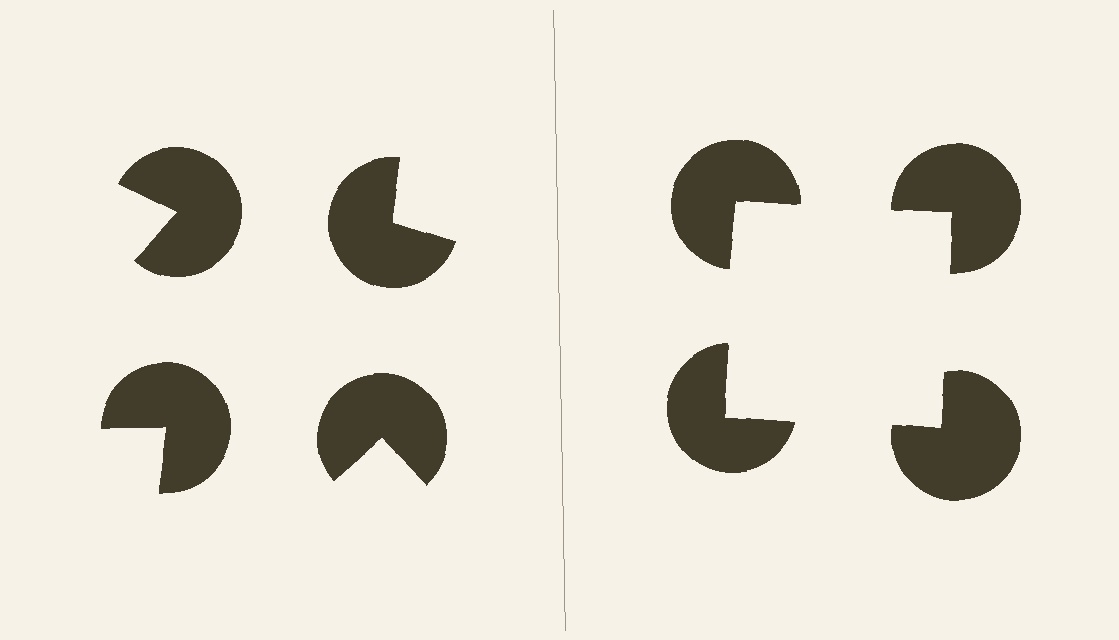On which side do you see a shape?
An illusory square appears on the right side. On the left side the wedge cuts are rotated, so no coherent shape forms.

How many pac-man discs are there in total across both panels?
8 — 4 on each side.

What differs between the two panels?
The pac-man discs are positioned identically on both sides; only the wedge orientations differ. On the right they align to a square; on the left they are misaligned.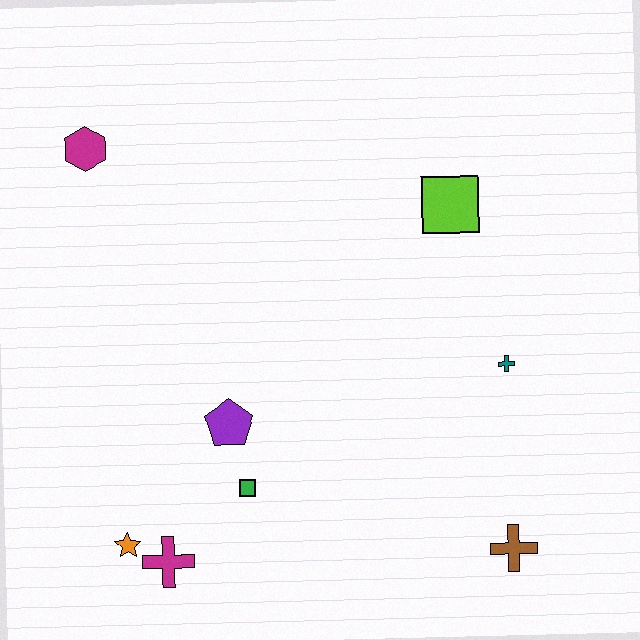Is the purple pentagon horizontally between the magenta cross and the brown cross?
Yes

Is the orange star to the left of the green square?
Yes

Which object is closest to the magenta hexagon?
The purple pentagon is closest to the magenta hexagon.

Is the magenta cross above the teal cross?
No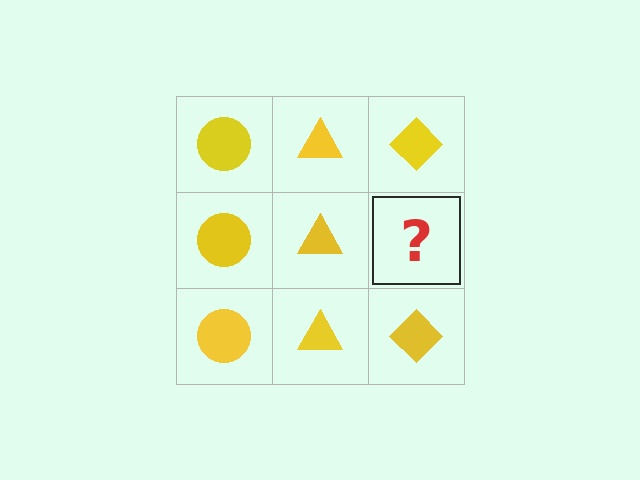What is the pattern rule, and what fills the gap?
The rule is that each column has a consistent shape. The gap should be filled with a yellow diamond.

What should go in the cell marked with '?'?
The missing cell should contain a yellow diamond.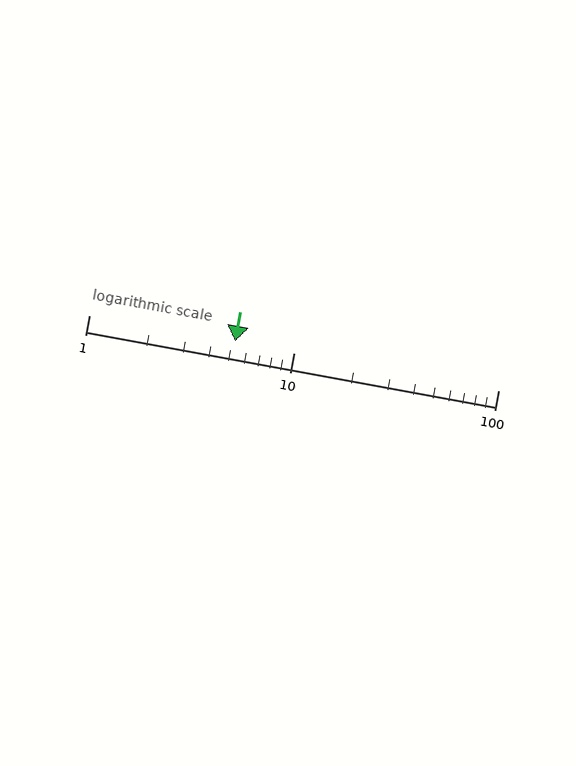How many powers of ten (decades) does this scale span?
The scale spans 2 decades, from 1 to 100.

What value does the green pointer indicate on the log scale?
The pointer indicates approximately 5.2.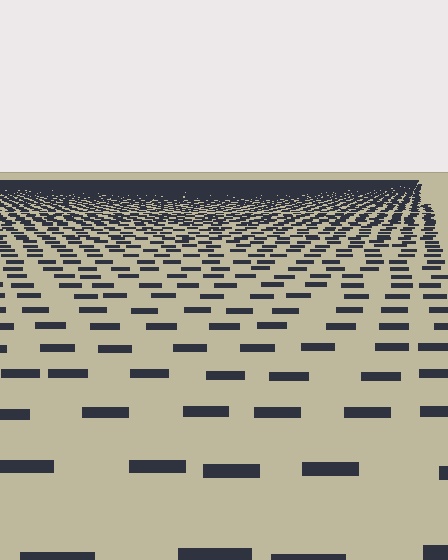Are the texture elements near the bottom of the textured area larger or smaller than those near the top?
Larger. Near the bottom, elements are closer to the viewer and appear at a bigger on-screen size.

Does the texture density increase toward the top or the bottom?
Density increases toward the top.